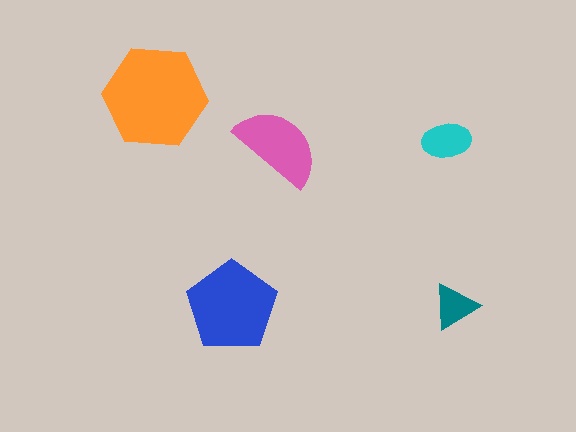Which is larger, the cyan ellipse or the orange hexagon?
The orange hexagon.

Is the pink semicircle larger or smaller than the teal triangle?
Larger.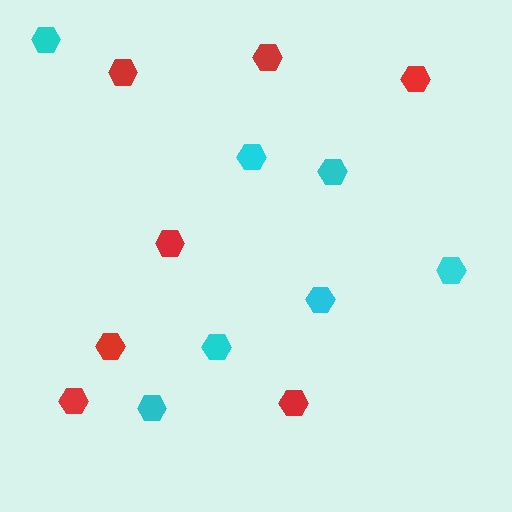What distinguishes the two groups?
There are 2 groups: one group of red hexagons (7) and one group of cyan hexagons (7).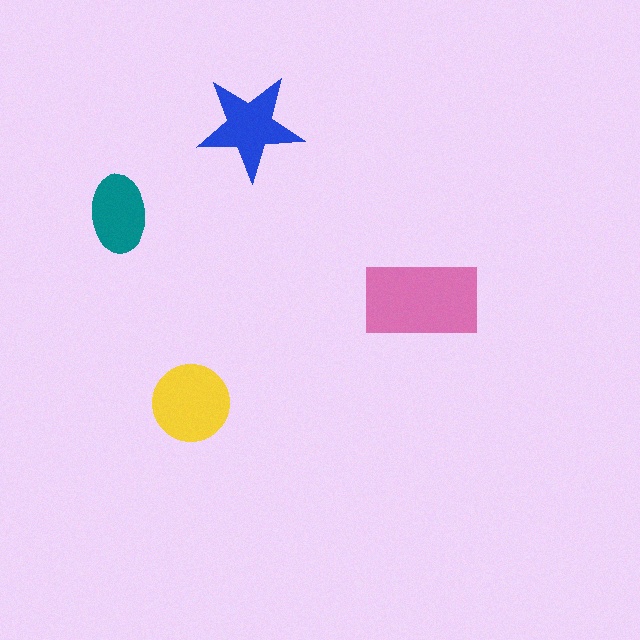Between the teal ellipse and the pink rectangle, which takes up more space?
The pink rectangle.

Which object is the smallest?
The teal ellipse.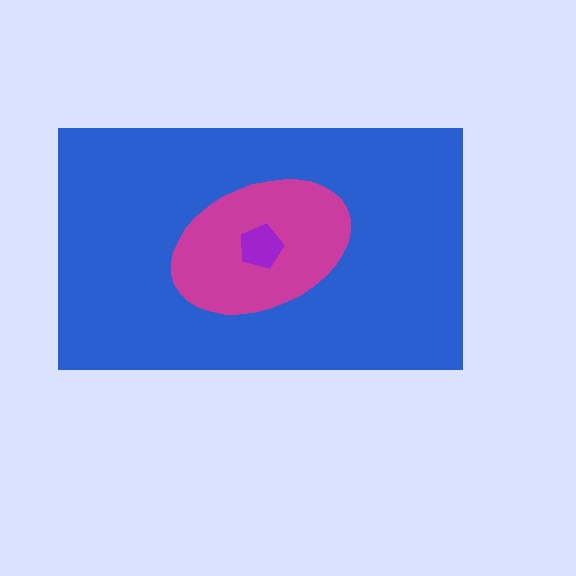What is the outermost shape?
The blue rectangle.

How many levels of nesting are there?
3.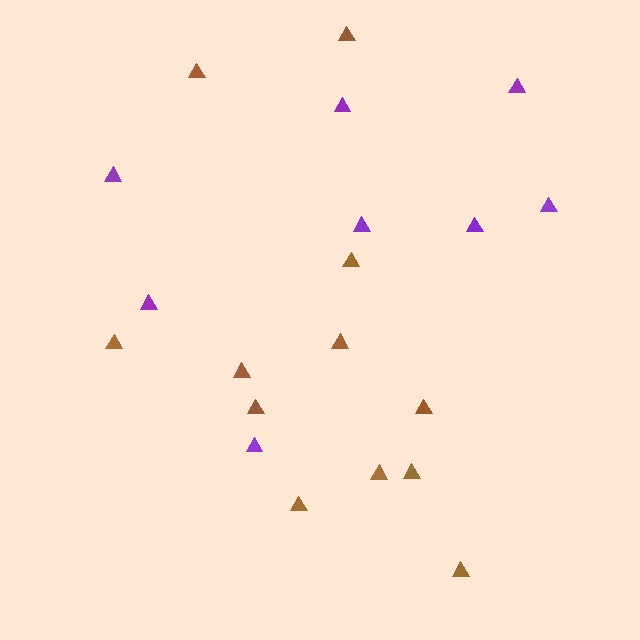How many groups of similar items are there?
There are 2 groups: one group of purple triangles (8) and one group of brown triangles (12).